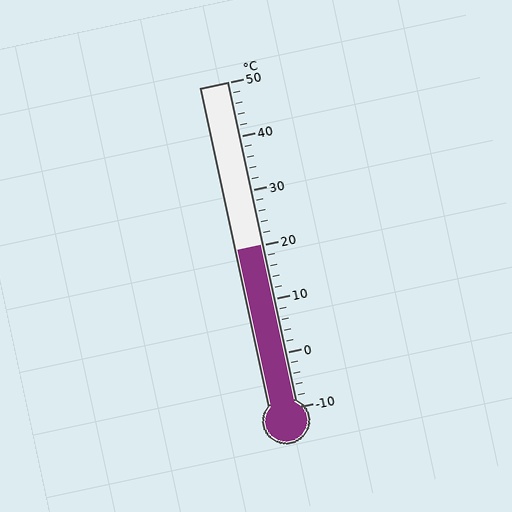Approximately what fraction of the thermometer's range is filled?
The thermometer is filled to approximately 50% of its range.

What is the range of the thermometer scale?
The thermometer scale ranges from -10°C to 50°C.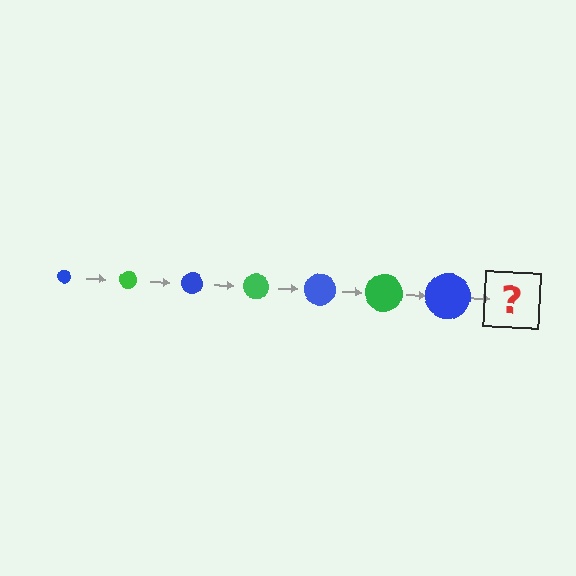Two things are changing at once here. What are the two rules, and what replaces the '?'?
The two rules are that the circle grows larger each step and the color cycles through blue and green. The '?' should be a green circle, larger than the previous one.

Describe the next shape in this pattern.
It should be a green circle, larger than the previous one.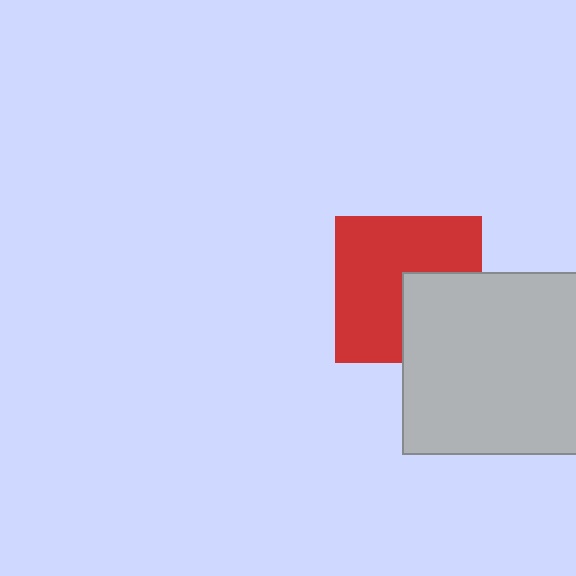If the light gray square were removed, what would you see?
You would see the complete red square.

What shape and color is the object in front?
The object in front is a light gray square.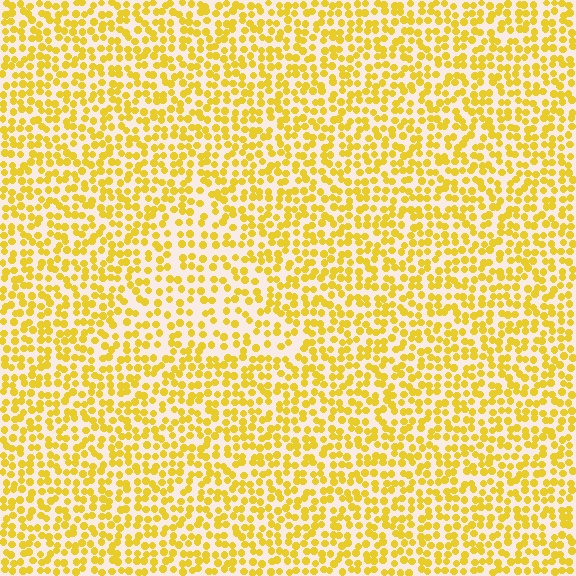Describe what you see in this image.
The image contains small yellow elements arranged at two different densities. A triangle-shaped region is visible where the elements are less densely packed than the surrounding area.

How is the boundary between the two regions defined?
The boundary is defined by a change in element density (approximately 1.5x ratio). All elements are the same color, size, and shape.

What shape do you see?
I see a triangle.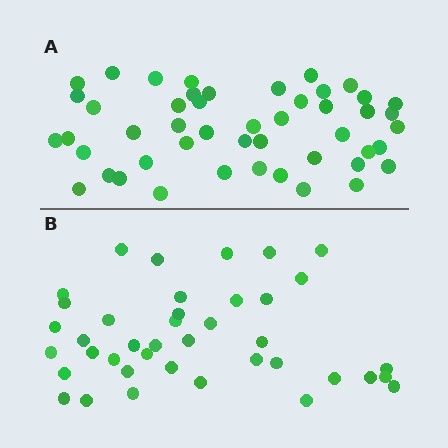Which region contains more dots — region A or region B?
Region A (the top region) has more dots.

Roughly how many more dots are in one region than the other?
Region A has roughly 8 or so more dots than region B.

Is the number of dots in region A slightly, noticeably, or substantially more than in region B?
Region A has only slightly more — the two regions are fairly close. The ratio is roughly 1.2 to 1.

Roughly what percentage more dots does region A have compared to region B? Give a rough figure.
About 20% more.